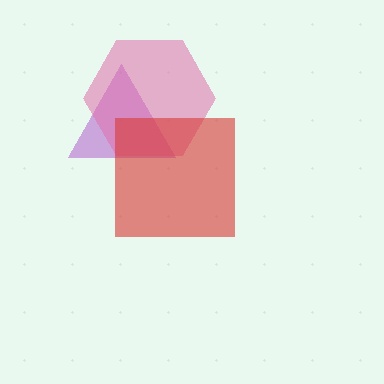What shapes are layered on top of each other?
The layered shapes are: a purple triangle, a pink hexagon, a red square.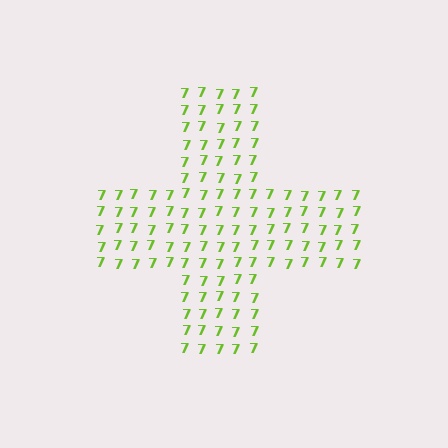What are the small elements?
The small elements are digit 7's.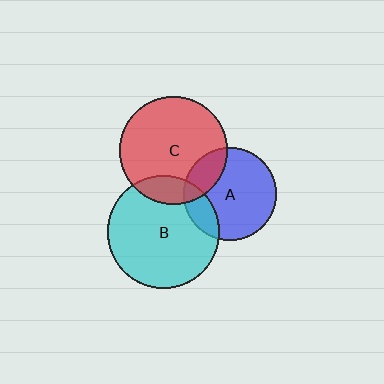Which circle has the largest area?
Circle B (cyan).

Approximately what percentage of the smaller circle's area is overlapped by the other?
Approximately 20%.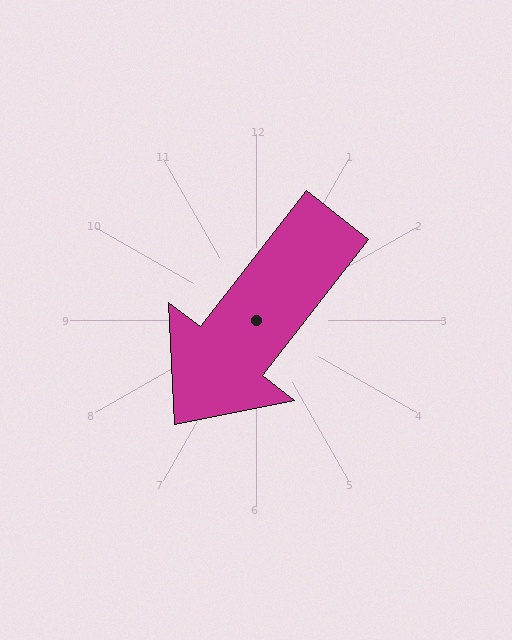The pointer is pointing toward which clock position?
Roughly 7 o'clock.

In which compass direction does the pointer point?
Southwest.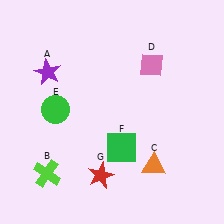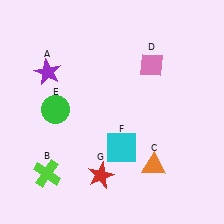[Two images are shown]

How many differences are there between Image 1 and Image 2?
There is 1 difference between the two images.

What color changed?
The square (F) changed from green in Image 1 to cyan in Image 2.